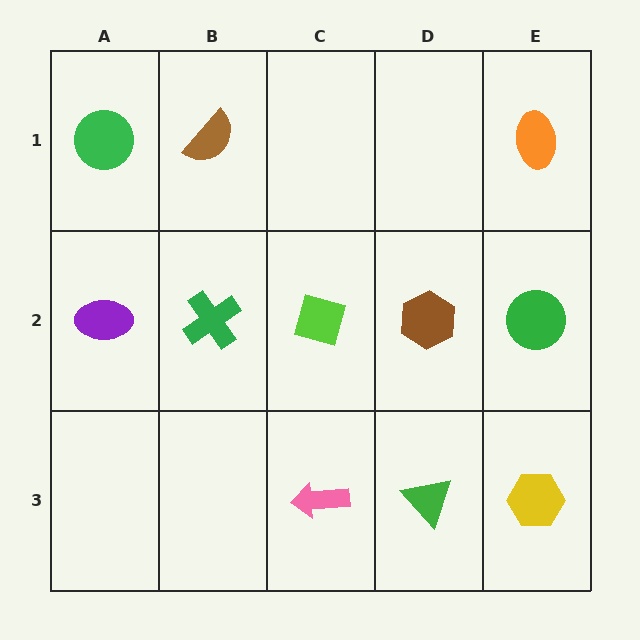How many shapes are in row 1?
3 shapes.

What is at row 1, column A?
A green circle.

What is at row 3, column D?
A green triangle.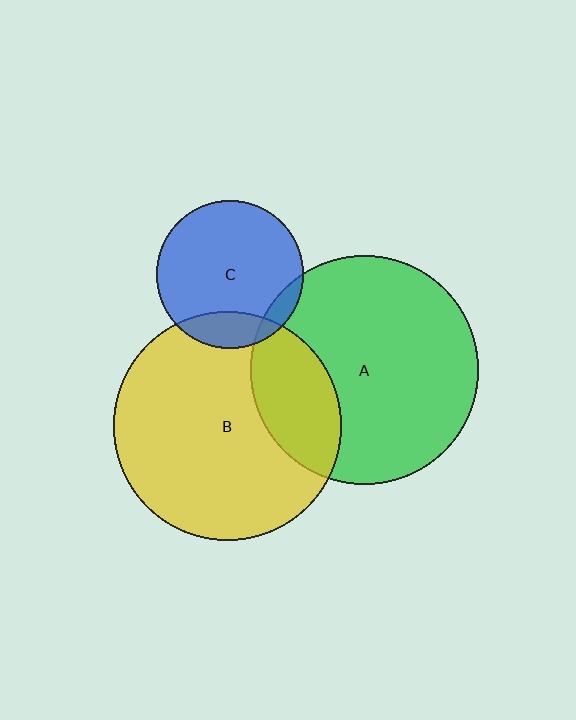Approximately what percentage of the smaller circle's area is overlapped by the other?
Approximately 25%.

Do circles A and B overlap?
Yes.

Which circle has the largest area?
Circle A (green).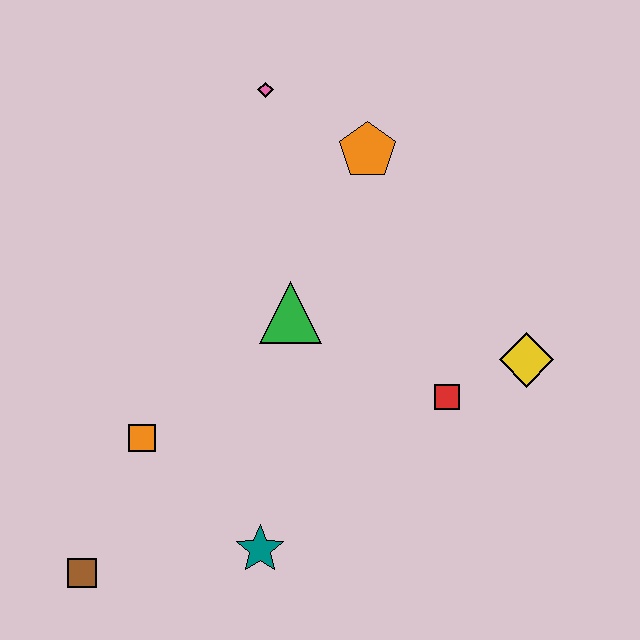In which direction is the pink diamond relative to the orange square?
The pink diamond is above the orange square.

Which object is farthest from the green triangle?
The brown square is farthest from the green triangle.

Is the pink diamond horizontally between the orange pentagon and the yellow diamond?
No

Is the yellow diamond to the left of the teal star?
No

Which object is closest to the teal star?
The orange square is closest to the teal star.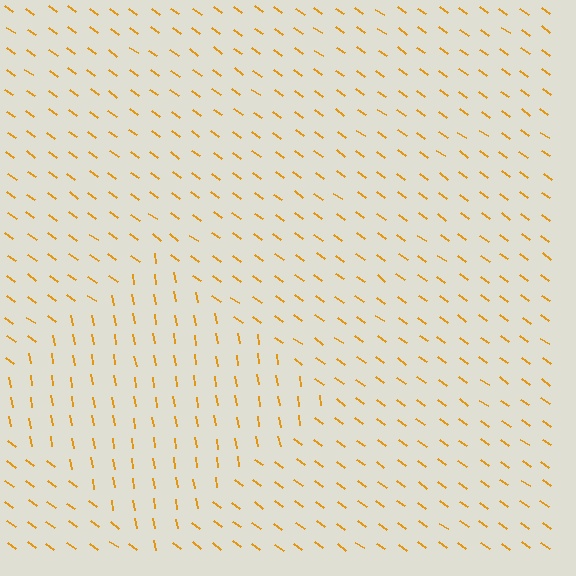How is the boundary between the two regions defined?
The boundary is defined purely by a change in line orientation (approximately 45 degrees difference). All lines are the same color and thickness.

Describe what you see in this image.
The image is filled with small orange line segments. A diamond region in the image has lines oriented differently from the surrounding lines, creating a visible texture boundary.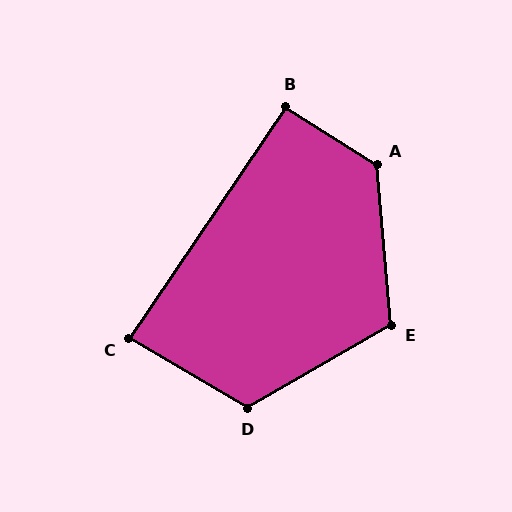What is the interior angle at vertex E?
Approximately 115 degrees (obtuse).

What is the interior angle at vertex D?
Approximately 120 degrees (obtuse).